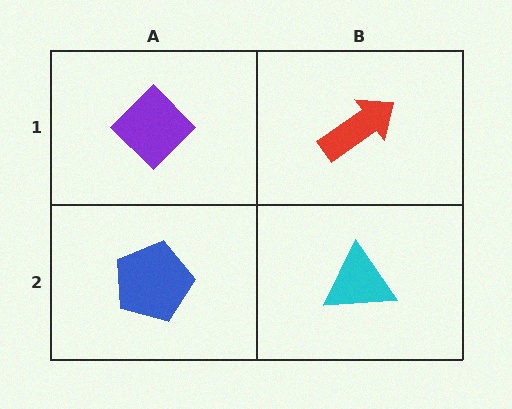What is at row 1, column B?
A red arrow.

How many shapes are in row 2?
2 shapes.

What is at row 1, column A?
A purple diamond.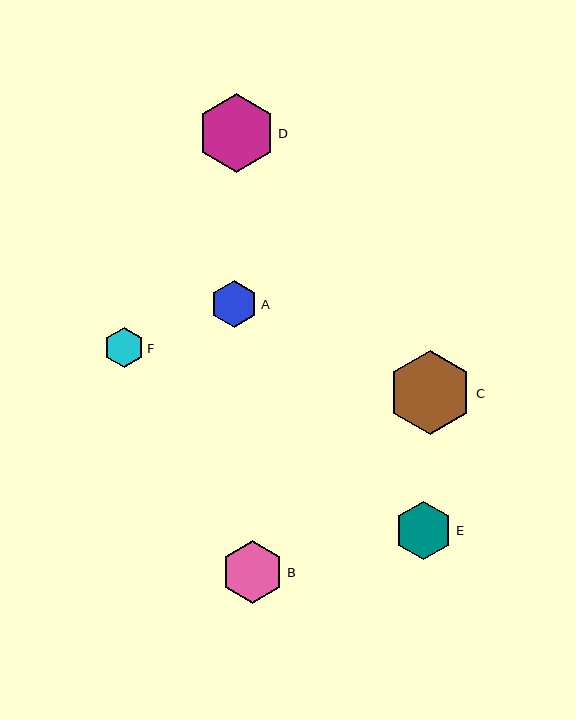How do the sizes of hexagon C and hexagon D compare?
Hexagon C and hexagon D are approximately the same size.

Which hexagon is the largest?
Hexagon C is the largest with a size of approximately 85 pixels.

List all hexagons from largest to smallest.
From largest to smallest: C, D, B, E, A, F.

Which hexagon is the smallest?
Hexagon F is the smallest with a size of approximately 41 pixels.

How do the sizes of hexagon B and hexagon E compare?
Hexagon B and hexagon E are approximately the same size.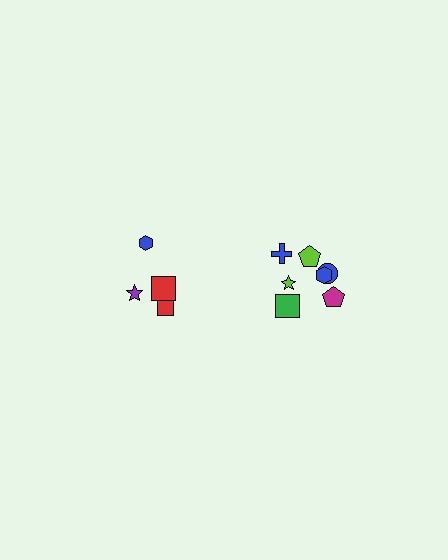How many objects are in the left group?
There are 4 objects.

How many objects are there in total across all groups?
There are 11 objects.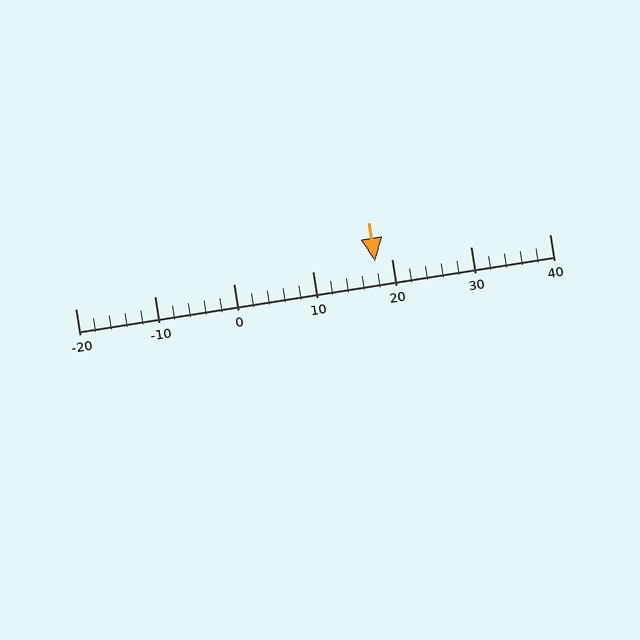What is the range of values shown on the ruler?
The ruler shows values from -20 to 40.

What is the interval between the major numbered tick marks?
The major tick marks are spaced 10 units apart.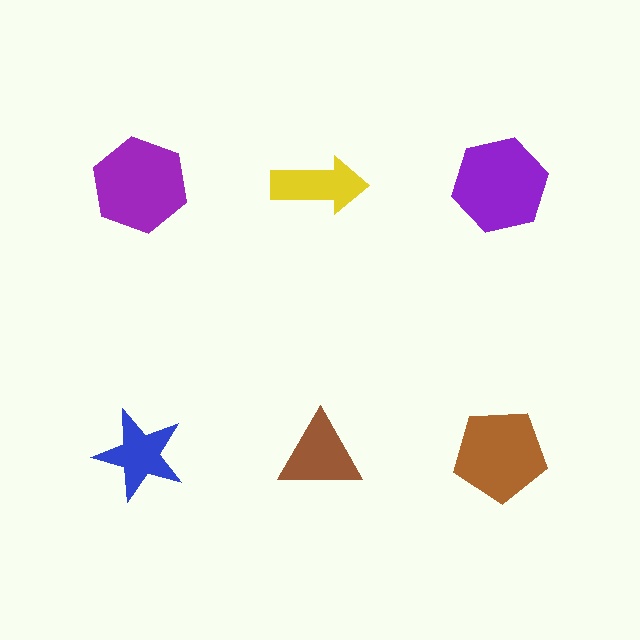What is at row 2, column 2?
A brown triangle.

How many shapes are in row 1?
3 shapes.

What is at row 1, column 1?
A purple hexagon.